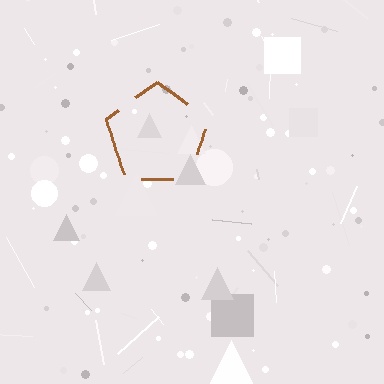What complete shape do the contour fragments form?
The contour fragments form a pentagon.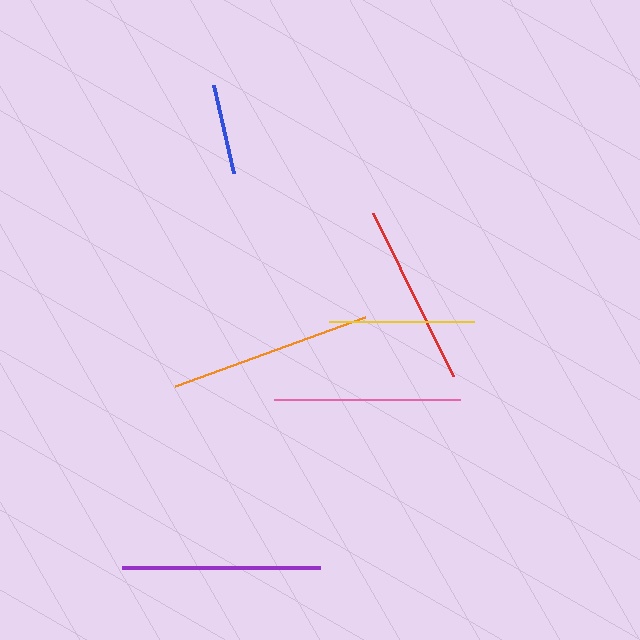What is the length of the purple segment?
The purple segment is approximately 199 pixels long.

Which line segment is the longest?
The orange line is the longest at approximately 202 pixels.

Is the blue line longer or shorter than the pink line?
The pink line is longer than the blue line.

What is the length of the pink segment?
The pink segment is approximately 186 pixels long.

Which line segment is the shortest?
The blue line is the shortest at approximately 89 pixels.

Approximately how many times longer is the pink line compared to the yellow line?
The pink line is approximately 1.3 times the length of the yellow line.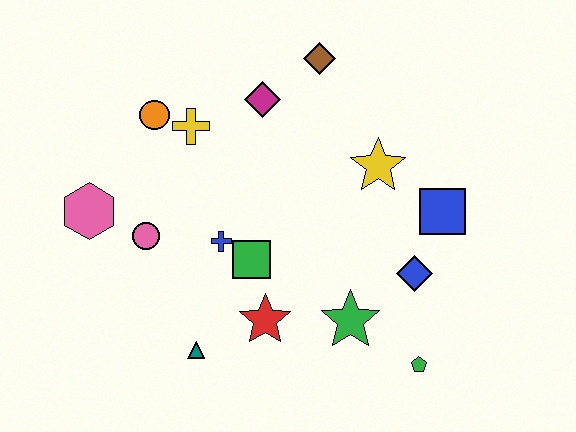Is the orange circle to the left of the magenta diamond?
Yes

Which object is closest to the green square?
The blue cross is closest to the green square.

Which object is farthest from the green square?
The brown diamond is farthest from the green square.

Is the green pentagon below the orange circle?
Yes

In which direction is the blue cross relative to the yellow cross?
The blue cross is below the yellow cross.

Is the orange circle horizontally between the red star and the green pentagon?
No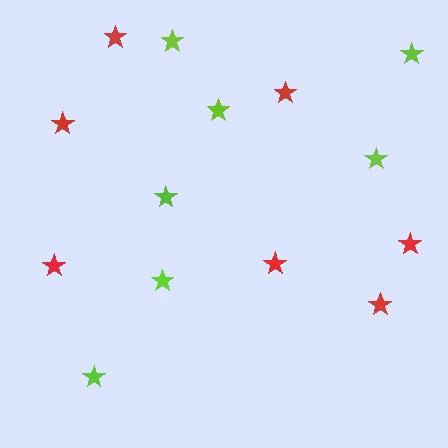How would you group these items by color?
There are 2 groups: one group of lime stars (7) and one group of red stars (7).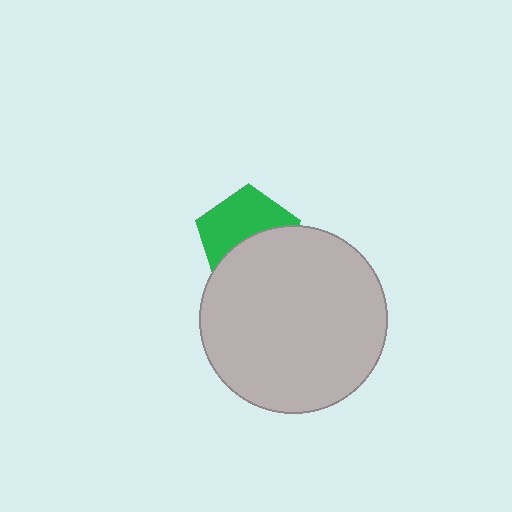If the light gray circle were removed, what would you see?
You would see the complete green pentagon.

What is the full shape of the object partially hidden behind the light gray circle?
The partially hidden object is a green pentagon.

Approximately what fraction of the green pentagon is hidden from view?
Roughly 47% of the green pentagon is hidden behind the light gray circle.